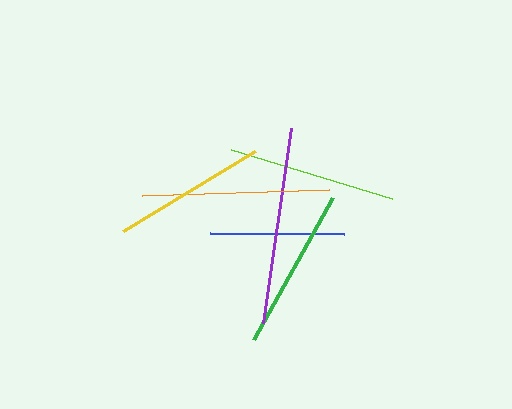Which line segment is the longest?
The purple line is the longest at approximately 197 pixels.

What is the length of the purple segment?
The purple segment is approximately 197 pixels long.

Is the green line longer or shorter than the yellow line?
The green line is longer than the yellow line.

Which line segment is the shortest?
The blue line is the shortest at approximately 135 pixels.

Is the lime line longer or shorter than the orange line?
The orange line is longer than the lime line.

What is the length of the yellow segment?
The yellow segment is approximately 155 pixels long.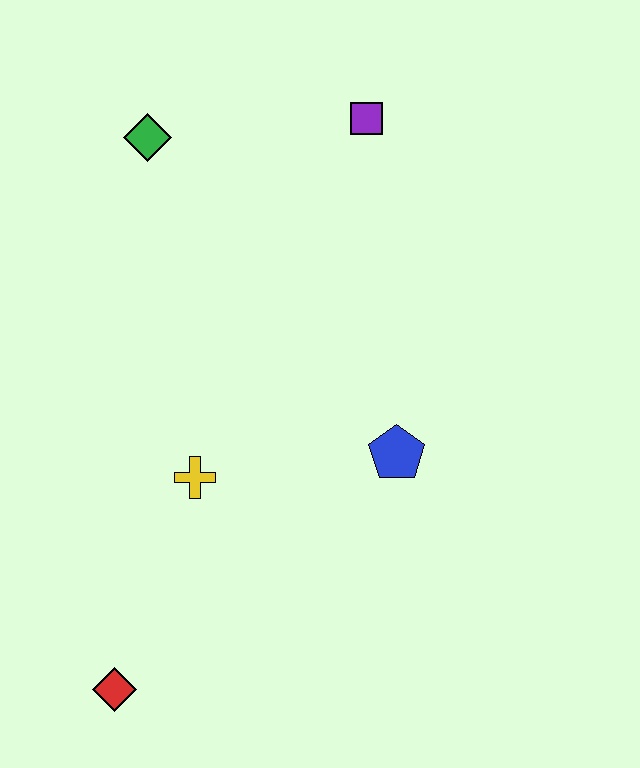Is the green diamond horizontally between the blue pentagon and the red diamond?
Yes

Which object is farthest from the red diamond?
The purple square is farthest from the red diamond.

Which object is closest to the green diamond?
The purple square is closest to the green diamond.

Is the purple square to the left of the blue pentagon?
Yes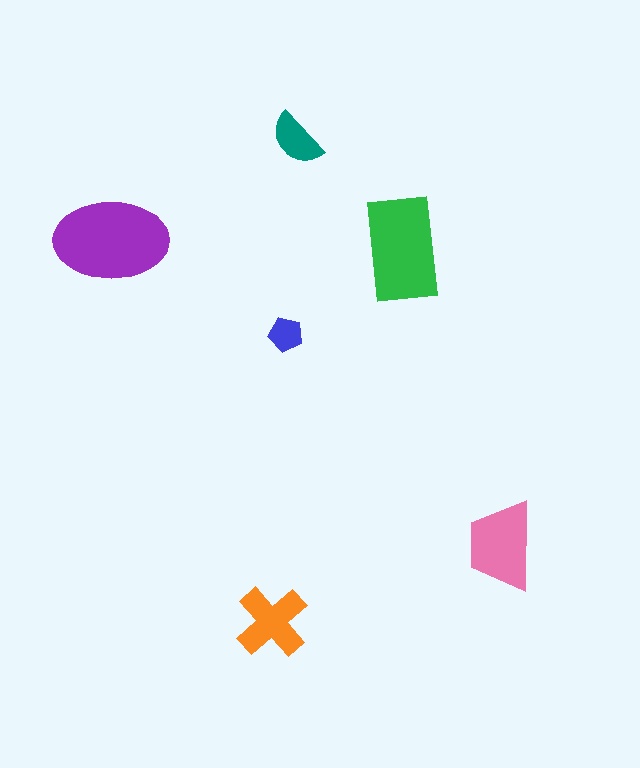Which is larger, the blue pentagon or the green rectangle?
The green rectangle.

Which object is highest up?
The teal semicircle is topmost.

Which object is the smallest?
The blue pentagon.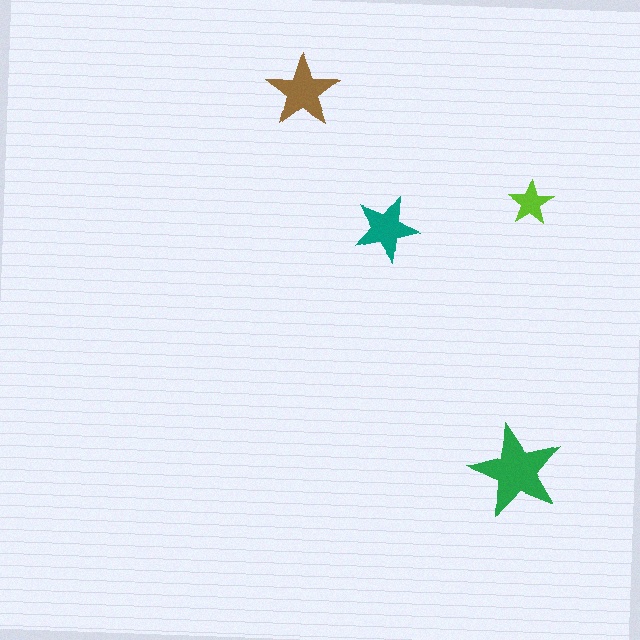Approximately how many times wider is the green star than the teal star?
About 1.5 times wider.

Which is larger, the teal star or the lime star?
The teal one.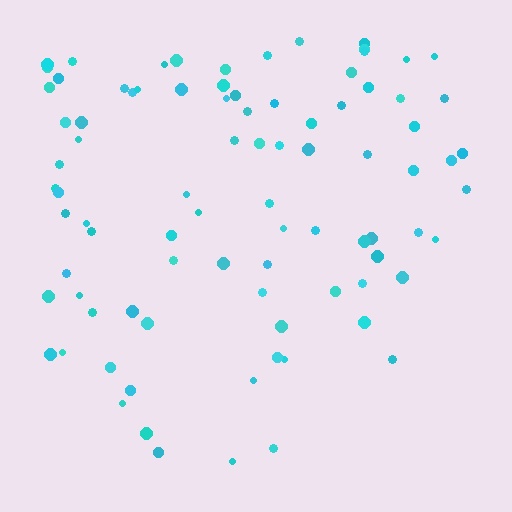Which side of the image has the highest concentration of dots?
The top.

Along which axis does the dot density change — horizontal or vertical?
Vertical.